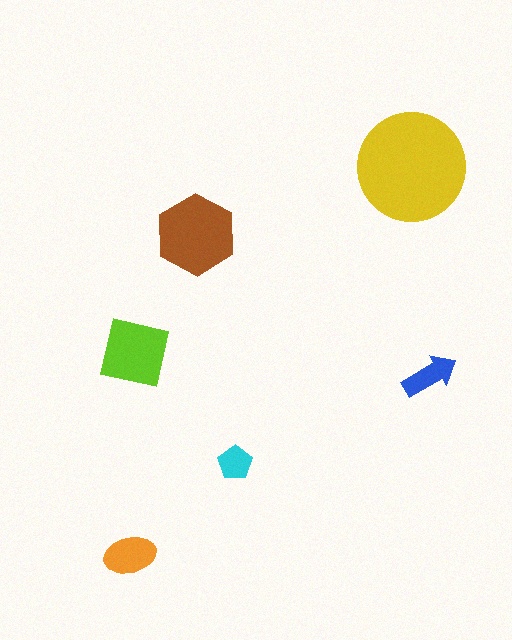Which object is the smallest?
The cyan pentagon.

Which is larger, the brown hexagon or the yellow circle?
The yellow circle.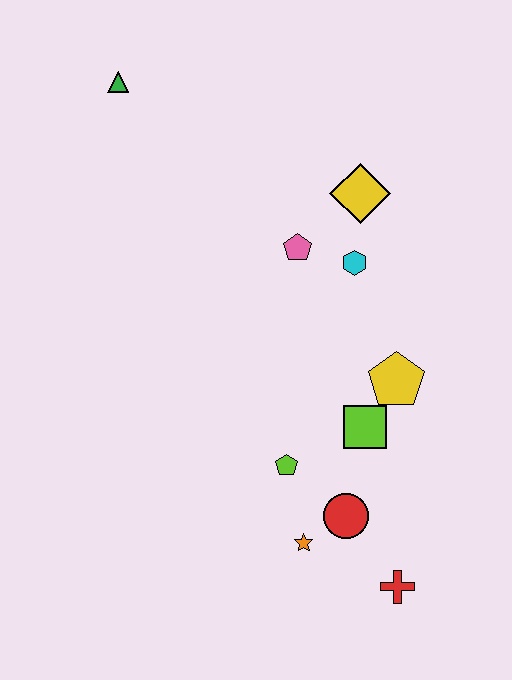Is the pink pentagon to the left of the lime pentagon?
No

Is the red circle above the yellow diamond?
No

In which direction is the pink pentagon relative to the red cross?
The pink pentagon is above the red cross.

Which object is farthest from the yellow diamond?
The red cross is farthest from the yellow diamond.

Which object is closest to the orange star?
The red circle is closest to the orange star.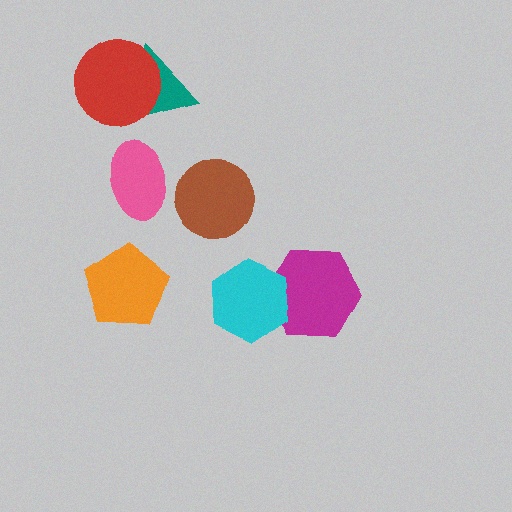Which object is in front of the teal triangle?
The red circle is in front of the teal triangle.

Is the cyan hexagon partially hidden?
No, no other shape covers it.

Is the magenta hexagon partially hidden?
Yes, it is partially covered by another shape.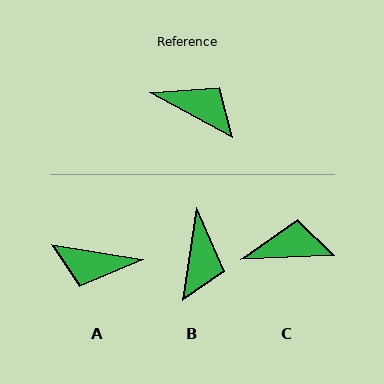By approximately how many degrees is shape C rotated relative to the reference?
Approximately 31 degrees counter-clockwise.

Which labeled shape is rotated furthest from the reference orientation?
A, about 161 degrees away.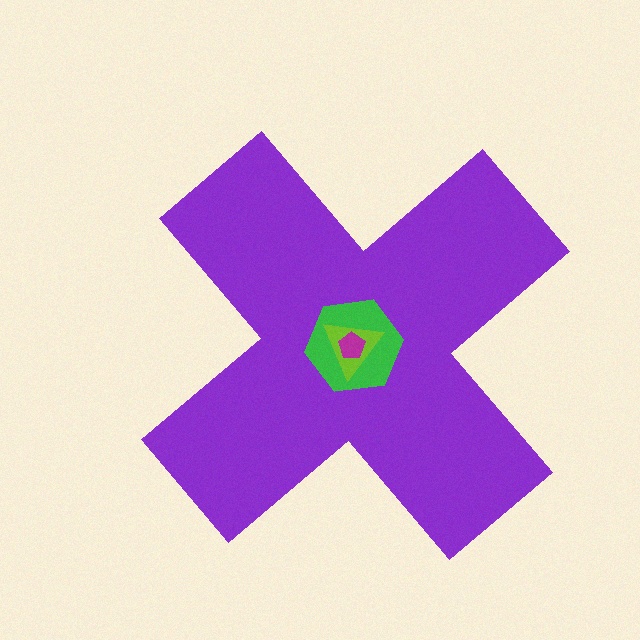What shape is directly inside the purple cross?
The green hexagon.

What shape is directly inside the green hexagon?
The lime triangle.